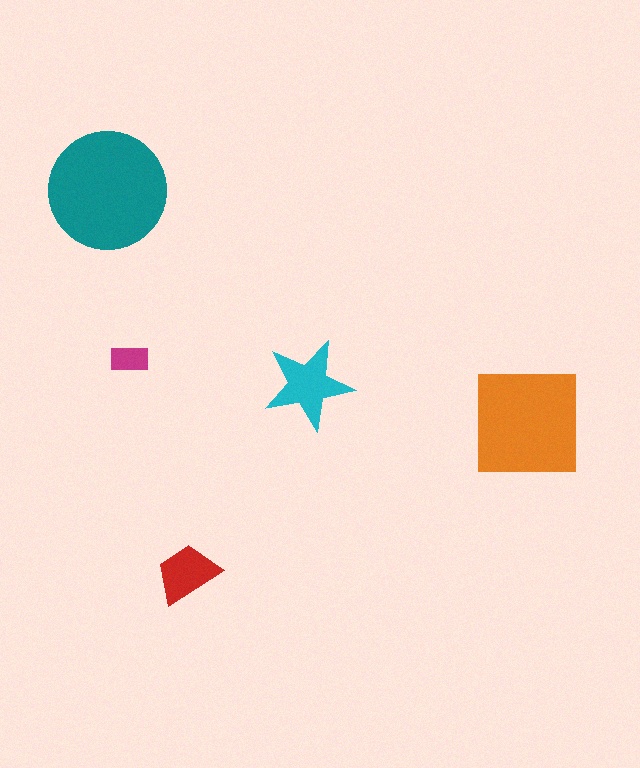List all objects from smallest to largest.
The magenta rectangle, the red trapezoid, the cyan star, the orange square, the teal circle.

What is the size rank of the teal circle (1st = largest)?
1st.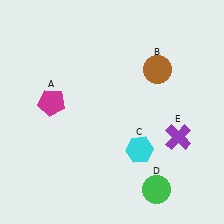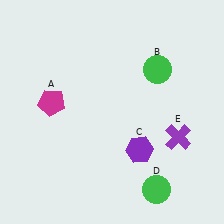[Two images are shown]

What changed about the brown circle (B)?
In Image 1, B is brown. In Image 2, it changed to green.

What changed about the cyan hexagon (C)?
In Image 1, C is cyan. In Image 2, it changed to purple.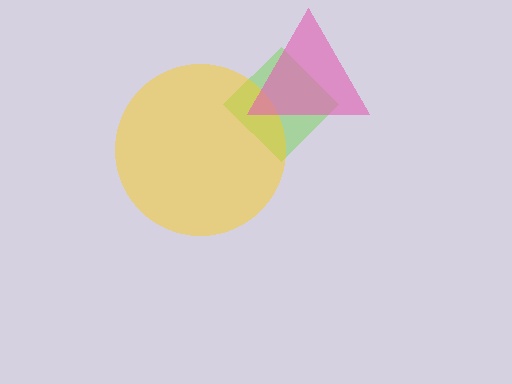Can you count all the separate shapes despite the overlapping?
Yes, there are 3 separate shapes.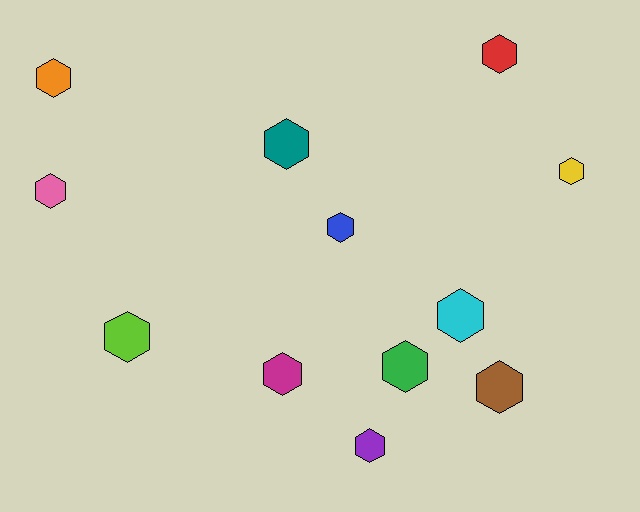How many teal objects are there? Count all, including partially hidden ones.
There is 1 teal object.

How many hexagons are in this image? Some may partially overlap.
There are 12 hexagons.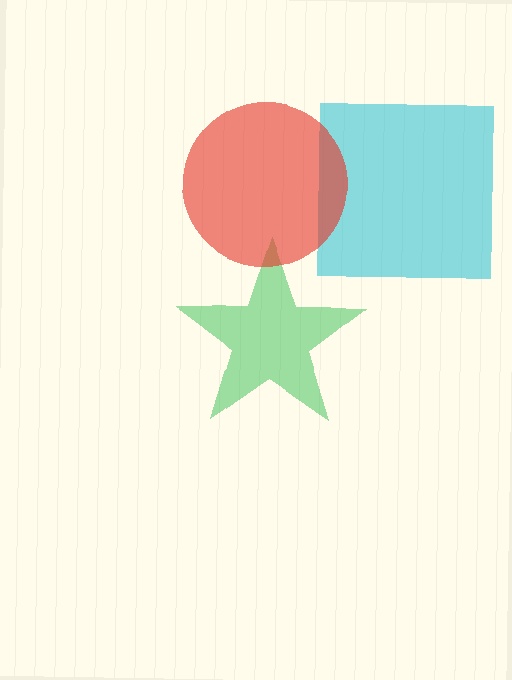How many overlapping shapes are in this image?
There are 3 overlapping shapes in the image.